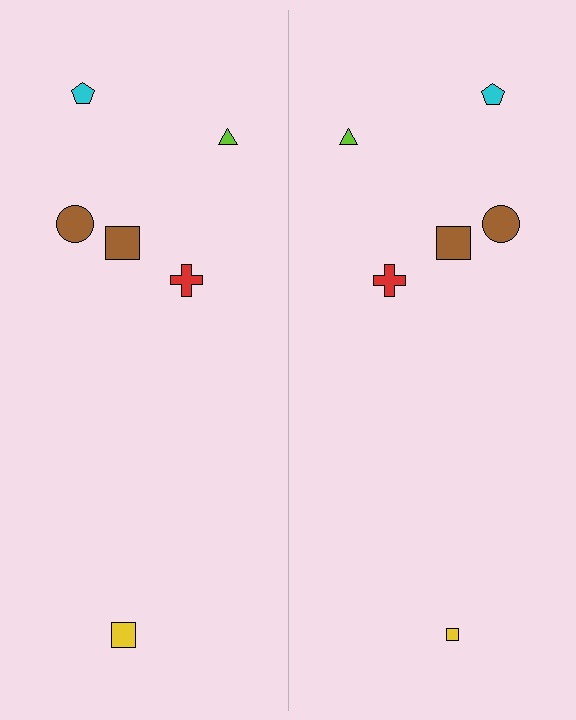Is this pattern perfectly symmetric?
No, the pattern is not perfectly symmetric. The yellow square on the right side has a different size than its mirror counterpart.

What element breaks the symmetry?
The yellow square on the right side has a different size than its mirror counterpart.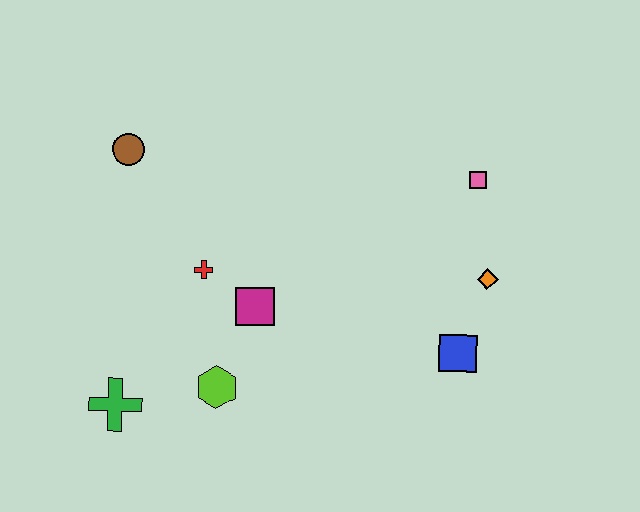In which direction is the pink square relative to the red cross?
The pink square is to the right of the red cross.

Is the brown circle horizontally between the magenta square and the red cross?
No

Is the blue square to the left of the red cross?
No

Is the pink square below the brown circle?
Yes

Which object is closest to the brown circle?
The red cross is closest to the brown circle.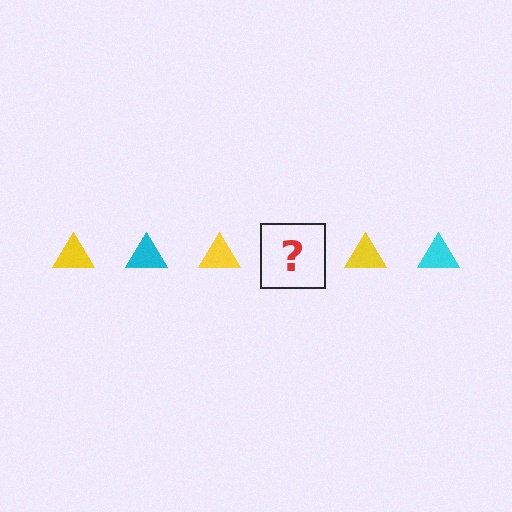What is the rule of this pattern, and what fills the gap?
The rule is that the pattern cycles through yellow, cyan triangles. The gap should be filled with a cyan triangle.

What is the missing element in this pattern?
The missing element is a cyan triangle.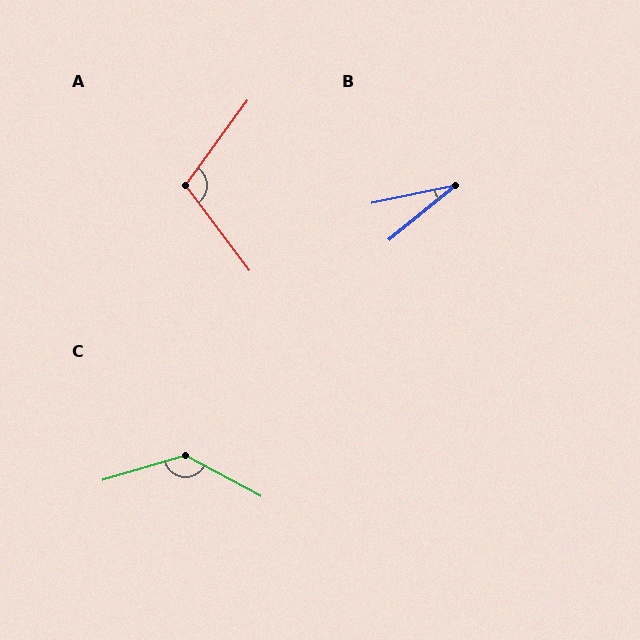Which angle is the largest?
C, at approximately 135 degrees.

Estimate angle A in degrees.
Approximately 107 degrees.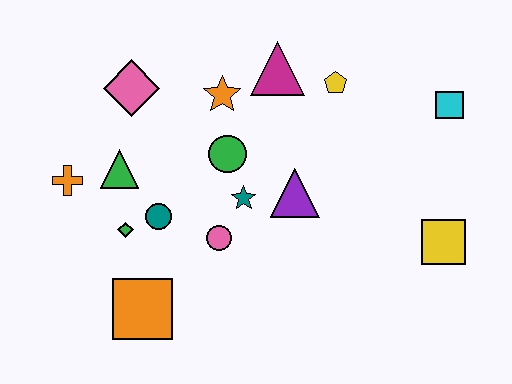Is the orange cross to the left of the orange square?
Yes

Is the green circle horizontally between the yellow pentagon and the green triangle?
Yes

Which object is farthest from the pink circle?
The cyan square is farthest from the pink circle.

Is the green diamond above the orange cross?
No